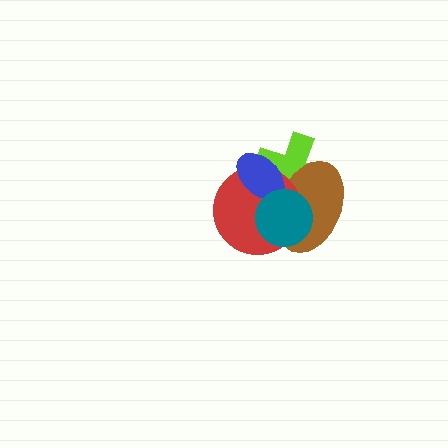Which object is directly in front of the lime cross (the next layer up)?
The brown ellipse is directly in front of the lime cross.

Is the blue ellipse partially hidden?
Yes, it is partially covered by another shape.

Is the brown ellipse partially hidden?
Yes, it is partially covered by another shape.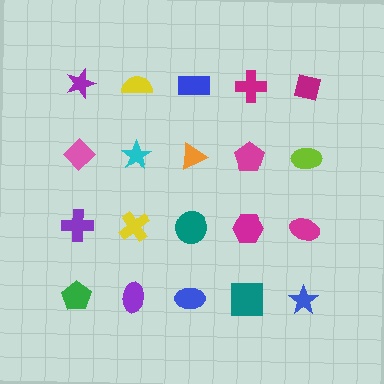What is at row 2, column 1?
A pink diamond.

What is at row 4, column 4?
A teal square.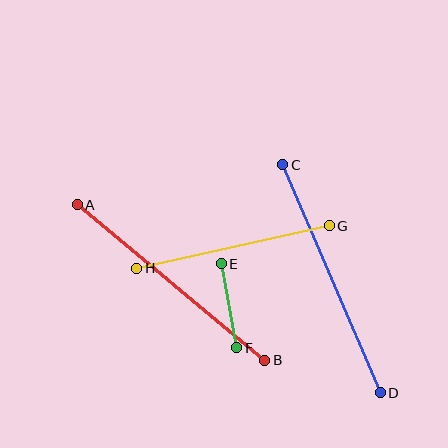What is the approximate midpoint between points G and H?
The midpoint is at approximately (233, 247) pixels.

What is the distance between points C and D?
The distance is approximately 248 pixels.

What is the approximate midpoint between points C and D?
The midpoint is at approximately (331, 279) pixels.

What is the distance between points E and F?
The distance is approximately 86 pixels.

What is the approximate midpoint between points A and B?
The midpoint is at approximately (171, 282) pixels.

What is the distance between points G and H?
The distance is approximately 197 pixels.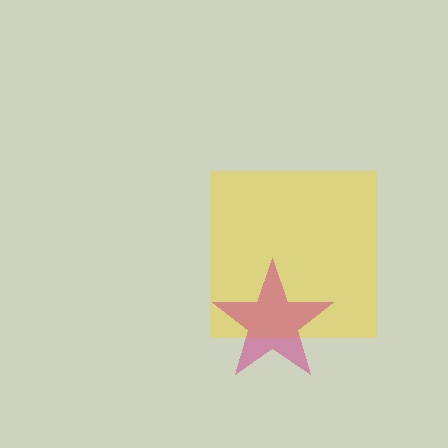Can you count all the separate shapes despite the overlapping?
Yes, there are 2 separate shapes.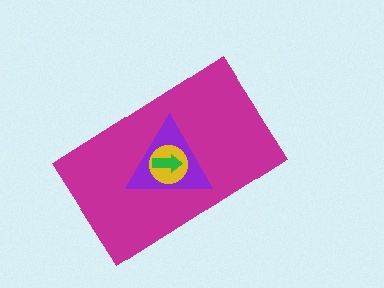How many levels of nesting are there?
4.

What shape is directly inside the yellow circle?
The green arrow.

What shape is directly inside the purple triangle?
The yellow circle.